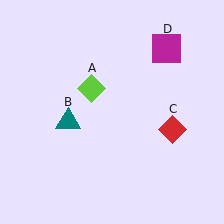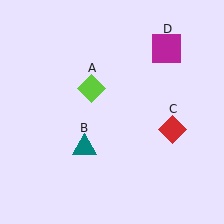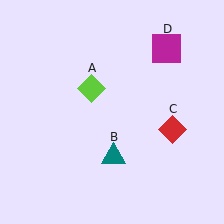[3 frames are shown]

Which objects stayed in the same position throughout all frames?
Lime diamond (object A) and red diamond (object C) and magenta square (object D) remained stationary.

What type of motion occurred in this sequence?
The teal triangle (object B) rotated counterclockwise around the center of the scene.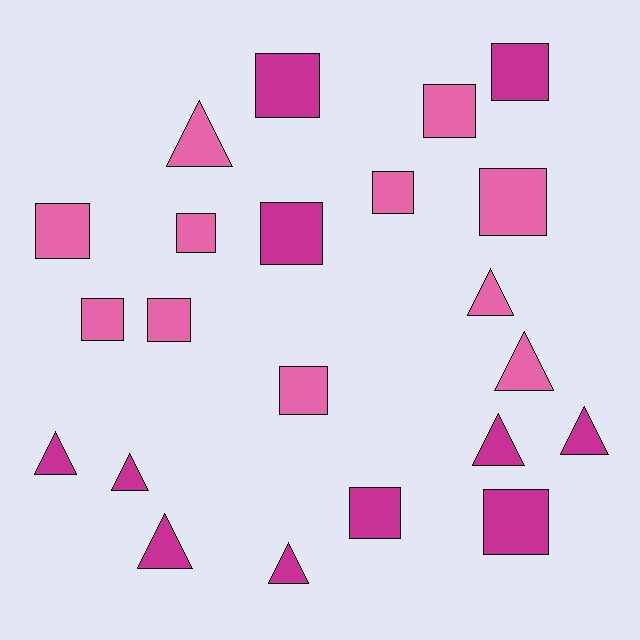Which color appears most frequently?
Magenta, with 11 objects.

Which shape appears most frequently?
Square, with 13 objects.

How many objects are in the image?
There are 22 objects.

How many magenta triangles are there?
There are 6 magenta triangles.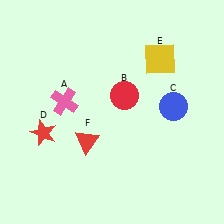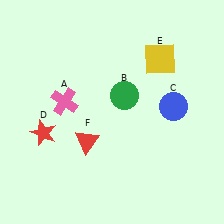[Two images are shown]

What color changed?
The circle (B) changed from red in Image 1 to green in Image 2.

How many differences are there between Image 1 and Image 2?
There is 1 difference between the two images.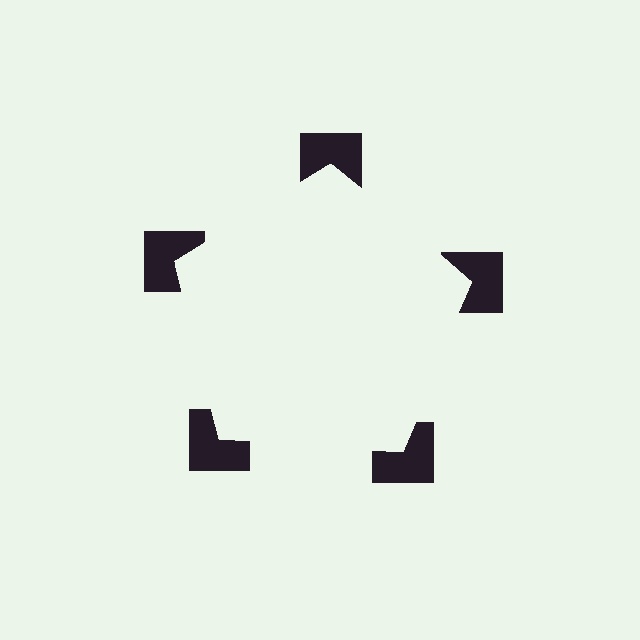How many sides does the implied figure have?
5 sides.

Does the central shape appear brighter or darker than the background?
It typically appears slightly brighter than the background, even though no actual brightness change is drawn.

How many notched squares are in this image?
There are 5 — one at each vertex of the illusory pentagon.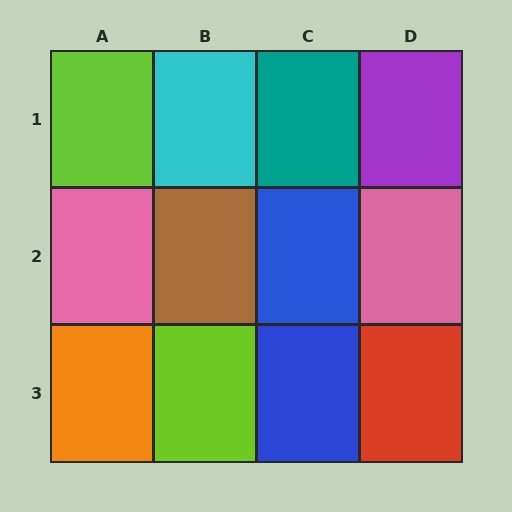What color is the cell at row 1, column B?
Cyan.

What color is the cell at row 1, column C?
Teal.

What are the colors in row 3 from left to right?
Orange, lime, blue, red.